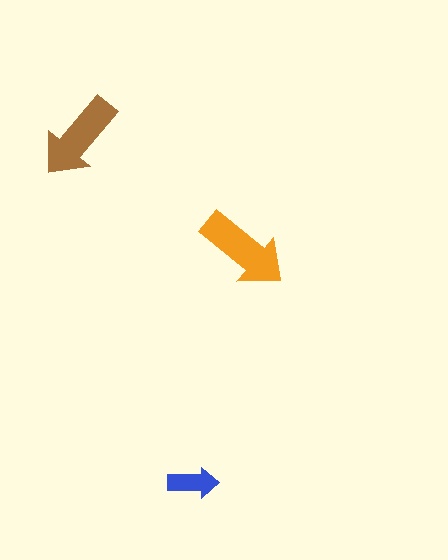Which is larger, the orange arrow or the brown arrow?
The orange one.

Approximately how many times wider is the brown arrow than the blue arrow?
About 2 times wider.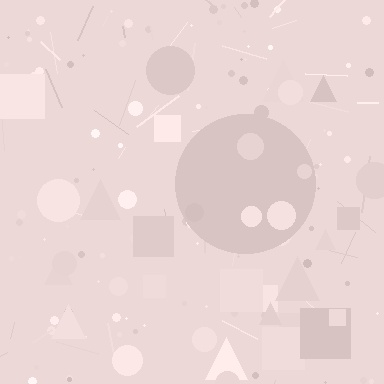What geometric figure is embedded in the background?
A circle is embedded in the background.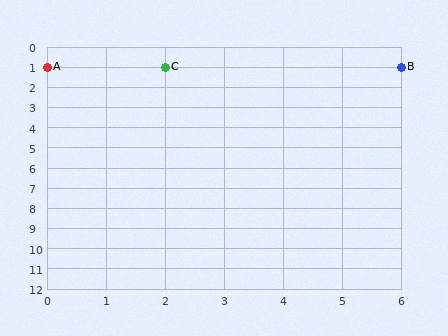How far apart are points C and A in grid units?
Points C and A are 2 columns apart.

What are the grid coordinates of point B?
Point B is at grid coordinates (6, 1).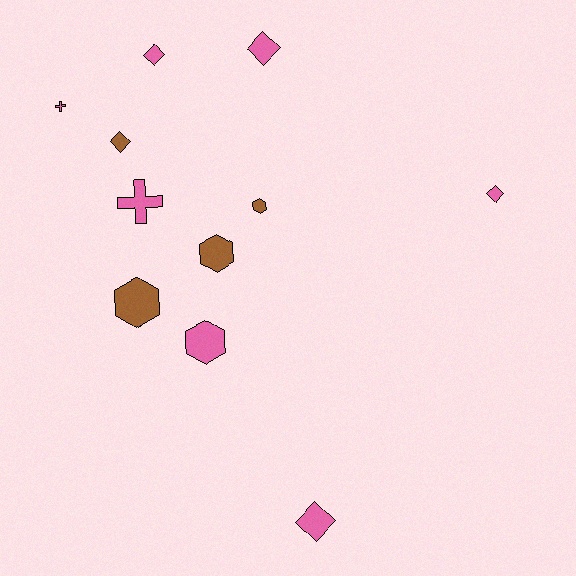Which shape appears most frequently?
Diamond, with 5 objects.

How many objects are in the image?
There are 11 objects.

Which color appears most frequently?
Pink, with 7 objects.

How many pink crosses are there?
There are 2 pink crosses.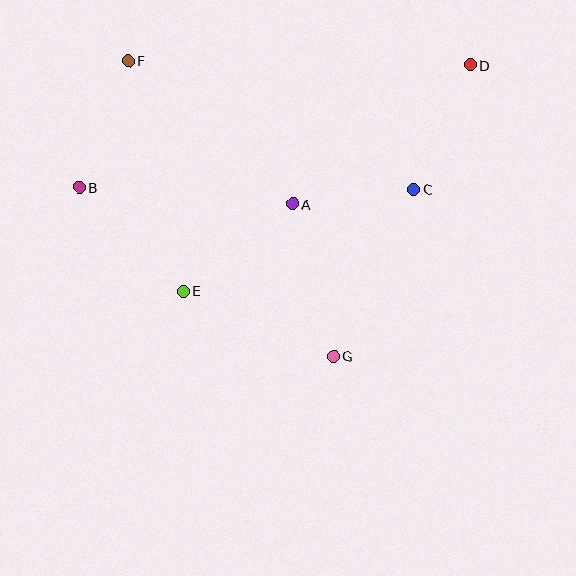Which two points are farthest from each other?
Points B and D are farthest from each other.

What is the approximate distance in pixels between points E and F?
The distance between E and F is approximately 237 pixels.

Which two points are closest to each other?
Points A and C are closest to each other.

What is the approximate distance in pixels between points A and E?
The distance between A and E is approximately 140 pixels.